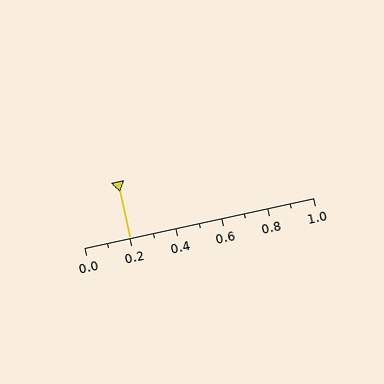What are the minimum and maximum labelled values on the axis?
The axis runs from 0.0 to 1.0.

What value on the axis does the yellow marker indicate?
The marker indicates approximately 0.2.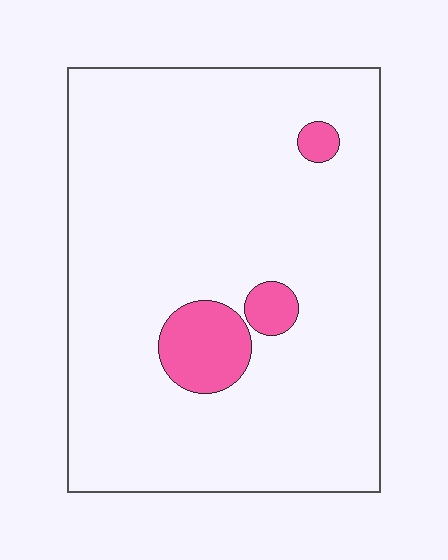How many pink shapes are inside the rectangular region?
3.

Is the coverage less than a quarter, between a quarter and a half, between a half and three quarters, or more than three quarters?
Less than a quarter.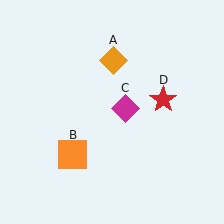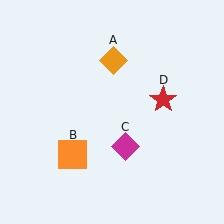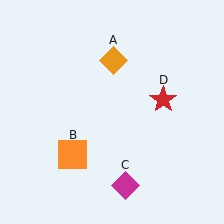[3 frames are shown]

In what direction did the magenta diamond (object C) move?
The magenta diamond (object C) moved down.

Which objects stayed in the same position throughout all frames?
Orange diamond (object A) and orange square (object B) and red star (object D) remained stationary.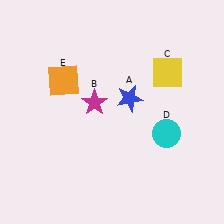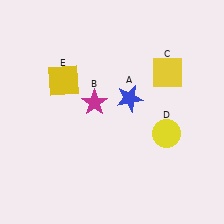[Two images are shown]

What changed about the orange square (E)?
In Image 1, E is orange. In Image 2, it changed to yellow.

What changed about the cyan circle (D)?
In Image 1, D is cyan. In Image 2, it changed to yellow.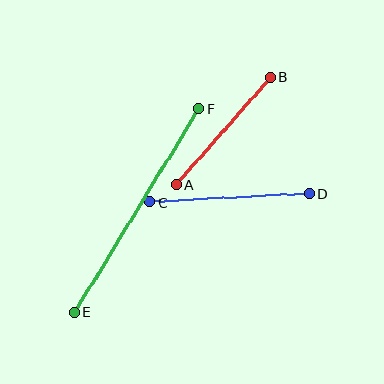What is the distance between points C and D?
The distance is approximately 160 pixels.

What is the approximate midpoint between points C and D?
The midpoint is at approximately (229, 198) pixels.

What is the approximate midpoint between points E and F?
The midpoint is at approximately (137, 211) pixels.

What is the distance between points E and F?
The distance is approximately 238 pixels.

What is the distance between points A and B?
The distance is approximately 142 pixels.